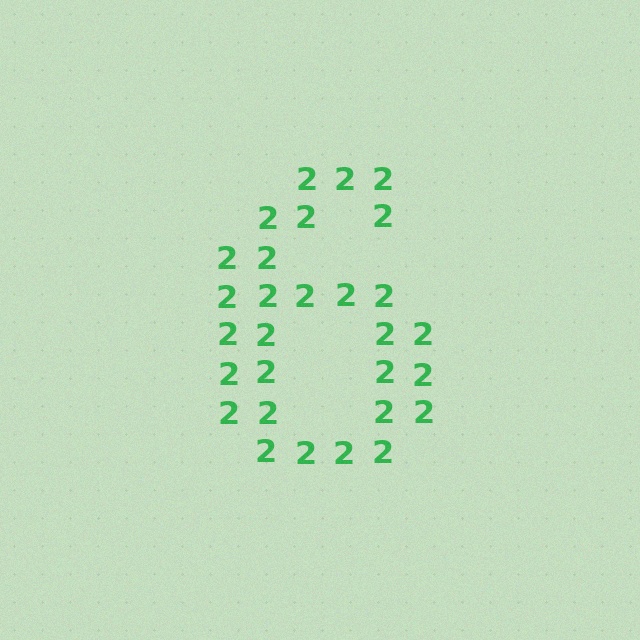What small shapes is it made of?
It is made of small digit 2's.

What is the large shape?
The large shape is the digit 6.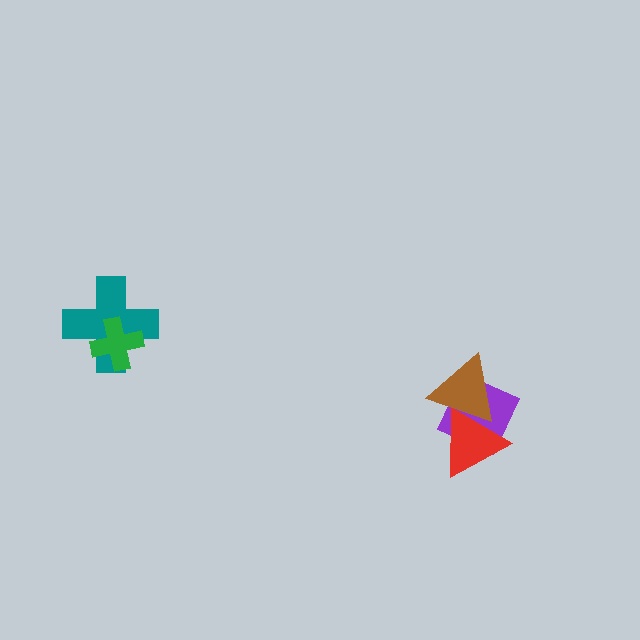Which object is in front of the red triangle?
The brown triangle is in front of the red triangle.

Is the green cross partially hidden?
No, no other shape covers it.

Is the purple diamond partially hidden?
Yes, it is partially covered by another shape.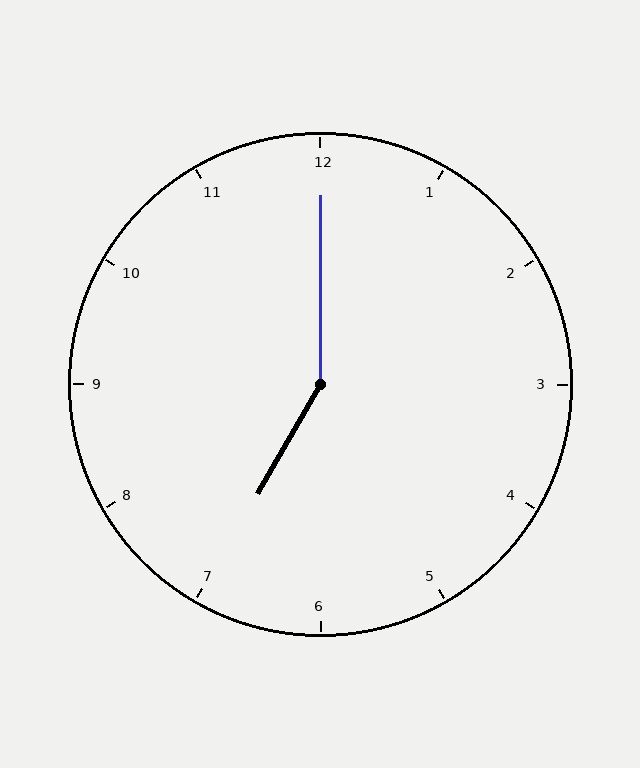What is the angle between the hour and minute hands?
Approximately 150 degrees.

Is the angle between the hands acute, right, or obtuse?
It is obtuse.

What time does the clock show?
7:00.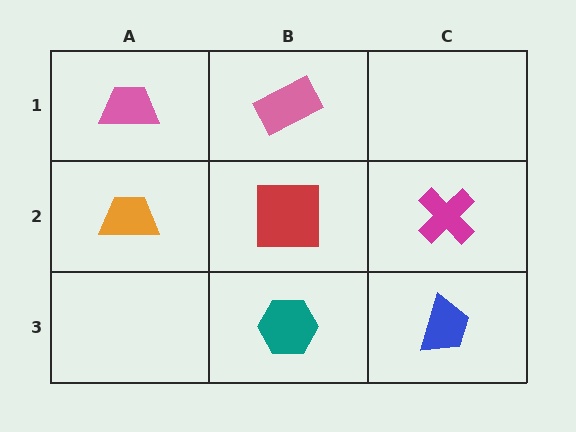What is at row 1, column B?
A pink rectangle.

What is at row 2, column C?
A magenta cross.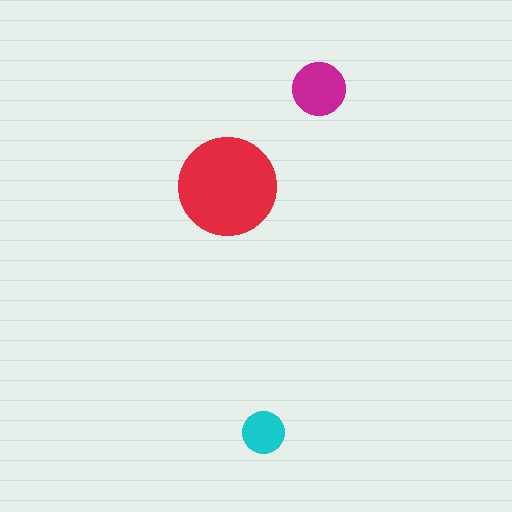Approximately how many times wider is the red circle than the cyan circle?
About 2.5 times wider.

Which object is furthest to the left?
The red circle is leftmost.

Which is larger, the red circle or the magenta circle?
The red one.